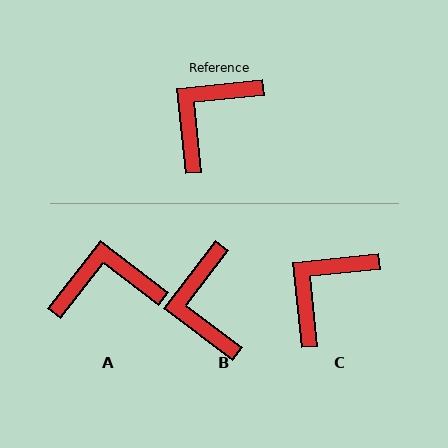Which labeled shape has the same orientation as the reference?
C.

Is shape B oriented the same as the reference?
No, it is off by about 47 degrees.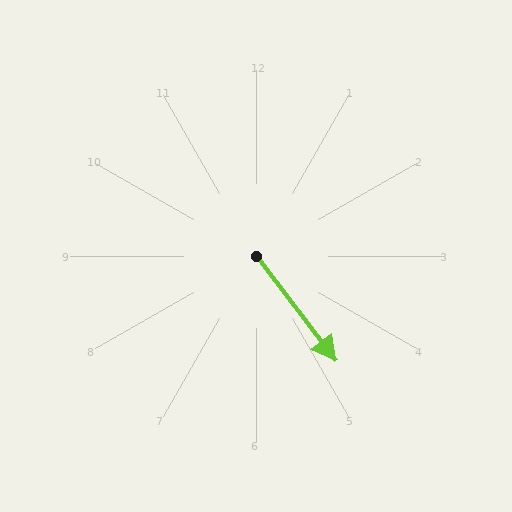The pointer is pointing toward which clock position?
Roughly 5 o'clock.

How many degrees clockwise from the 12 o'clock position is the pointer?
Approximately 143 degrees.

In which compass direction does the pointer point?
Southeast.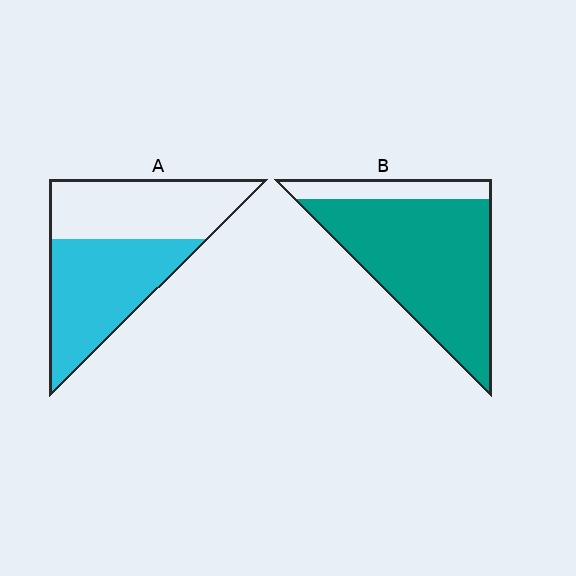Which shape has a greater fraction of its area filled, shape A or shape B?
Shape B.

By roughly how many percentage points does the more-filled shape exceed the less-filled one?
By roughly 30 percentage points (B over A).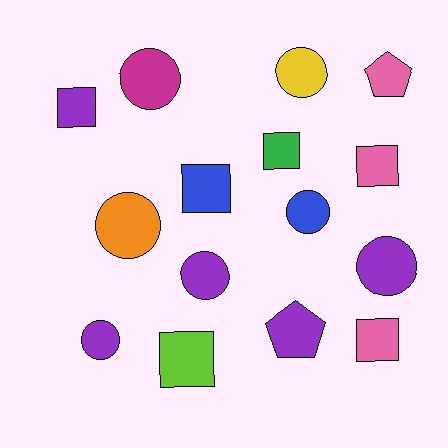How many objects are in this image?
There are 15 objects.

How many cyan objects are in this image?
There are no cyan objects.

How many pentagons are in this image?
There are 2 pentagons.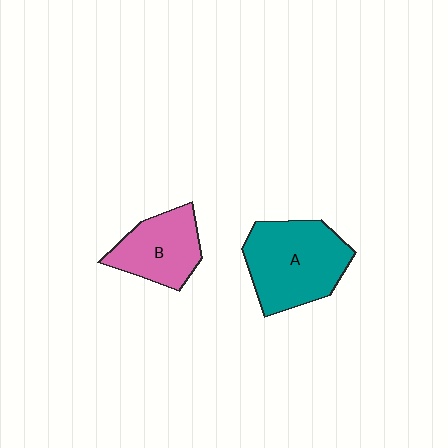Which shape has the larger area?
Shape A (teal).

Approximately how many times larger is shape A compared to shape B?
Approximately 1.5 times.